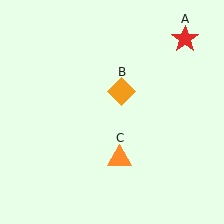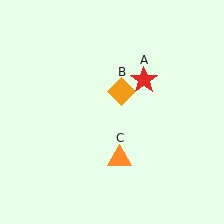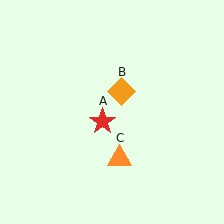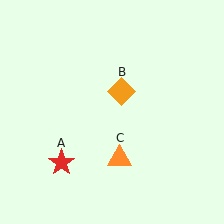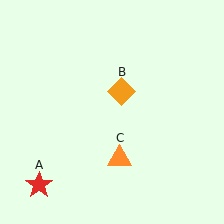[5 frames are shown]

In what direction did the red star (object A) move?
The red star (object A) moved down and to the left.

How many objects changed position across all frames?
1 object changed position: red star (object A).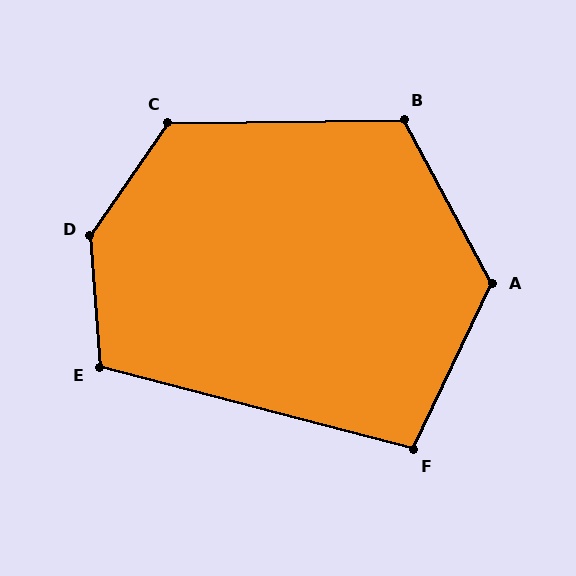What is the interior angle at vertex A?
Approximately 126 degrees (obtuse).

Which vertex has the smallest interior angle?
F, at approximately 101 degrees.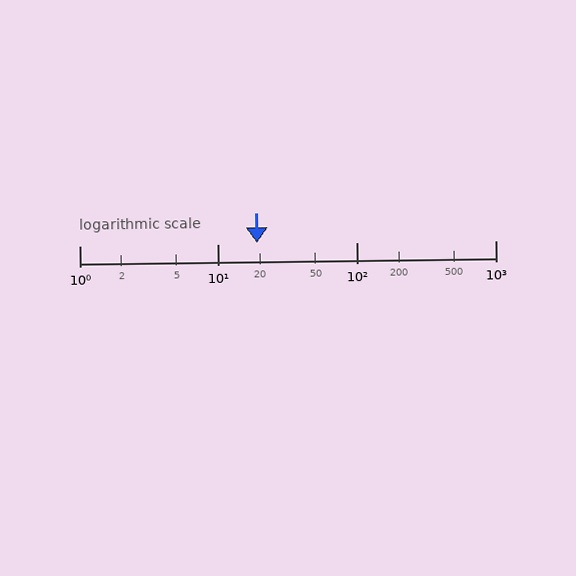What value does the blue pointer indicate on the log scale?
The pointer indicates approximately 19.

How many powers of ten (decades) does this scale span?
The scale spans 3 decades, from 1 to 1000.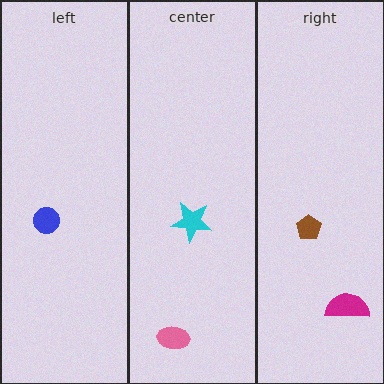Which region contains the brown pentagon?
The right region.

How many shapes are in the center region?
2.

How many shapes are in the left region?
1.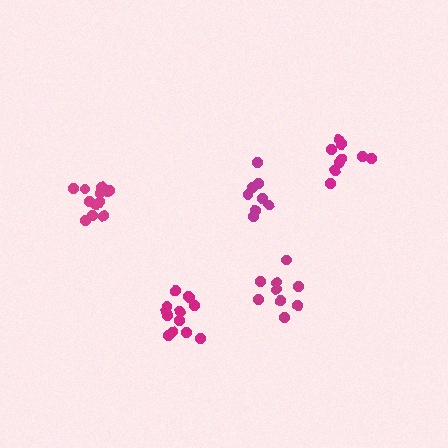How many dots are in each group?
Group 1: 13 dots, Group 2: 9 dots, Group 3: 12 dots, Group 4: 8 dots, Group 5: 9 dots (51 total).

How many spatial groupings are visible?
There are 5 spatial groupings.